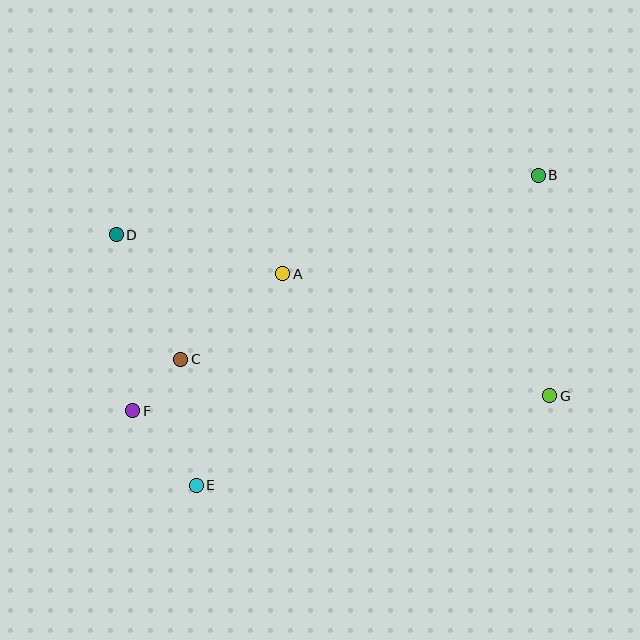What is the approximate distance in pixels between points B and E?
The distance between B and E is approximately 462 pixels.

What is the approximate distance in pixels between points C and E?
The distance between C and E is approximately 127 pixels.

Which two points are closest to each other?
Points C and F are closest to each other.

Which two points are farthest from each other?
Points B and F are farthest from each other.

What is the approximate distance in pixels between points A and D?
The distance between A and D is approximately 171 pixels.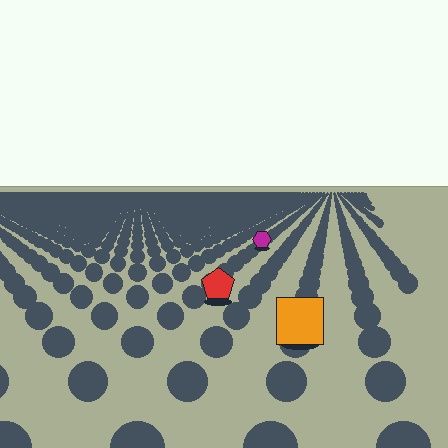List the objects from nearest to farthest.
From nearest to farthest: the orange square, the red pentagon, the magenta hexagon.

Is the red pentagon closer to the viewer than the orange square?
No. The orange square is closer — you can tell from the texture gradient: the ground texture is coarser near it.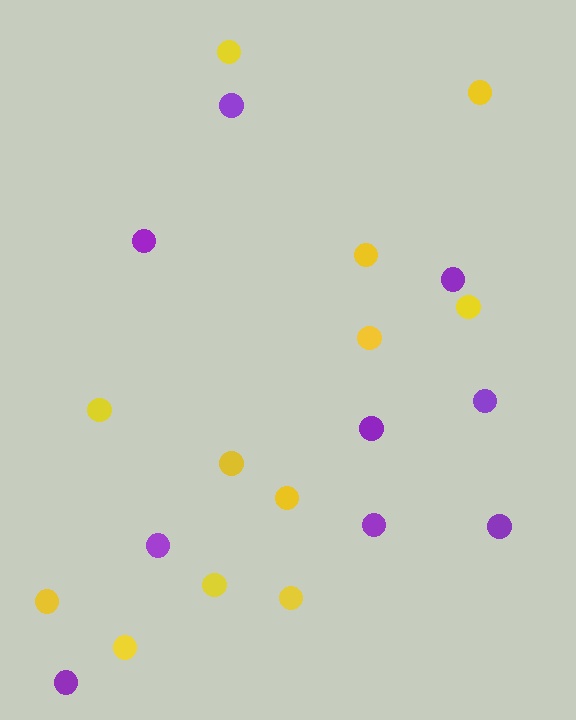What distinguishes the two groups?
There are 2 groups: one group of yellow circles (12) and one group of purple circles (9).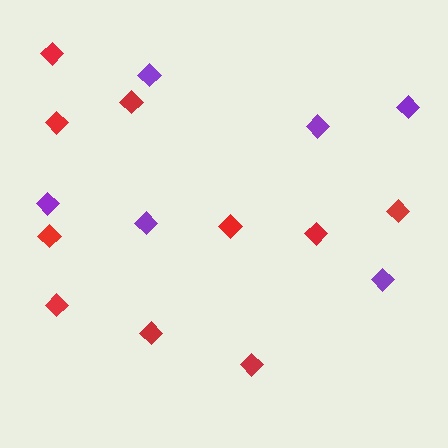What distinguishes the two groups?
There are 2 groups: one group of red diamonds (10) and one group of purple diamonds (6).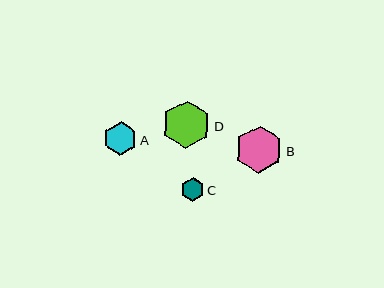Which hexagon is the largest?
Hexagon D is the largest with a size of approximately 48 pixels.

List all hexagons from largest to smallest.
From largest to smallest: D, B, A, C.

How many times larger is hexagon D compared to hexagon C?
Hexagon D is approximately 2.0 times the size of hexagon C.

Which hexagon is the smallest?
Hexagon C is the smallest with a size of approximately 24 pixels.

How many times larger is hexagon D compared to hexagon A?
Hexagon D is approximately 1.4 times the size of hexagon A.